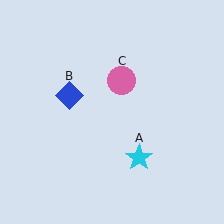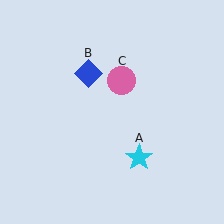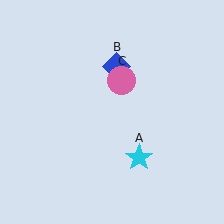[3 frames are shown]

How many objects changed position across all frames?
1 object changed position: blue diamond (object B).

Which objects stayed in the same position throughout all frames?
Cyan star (object A) and pink circle (object C) remained stationary.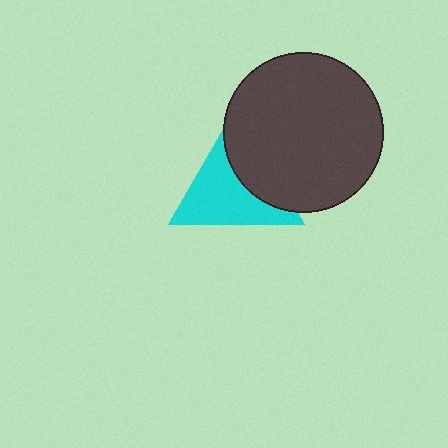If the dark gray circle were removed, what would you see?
You would see the complete cyan triangle.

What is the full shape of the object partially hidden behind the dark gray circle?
The partially hidden object is a cyan triangle.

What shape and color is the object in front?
The object in front is a dark gray circle.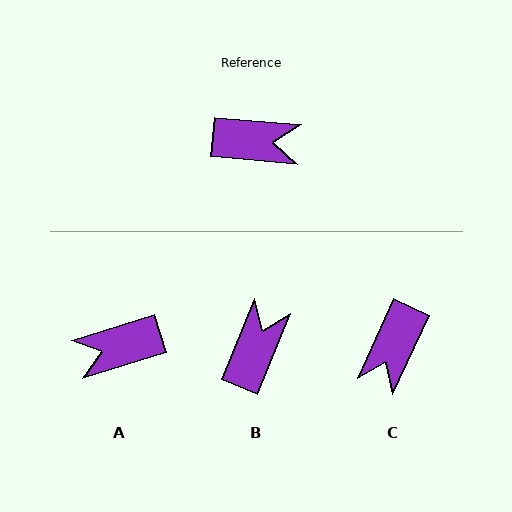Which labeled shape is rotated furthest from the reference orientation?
A, about 158 degrees away.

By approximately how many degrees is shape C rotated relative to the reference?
Approximately 110 degrees clockwise.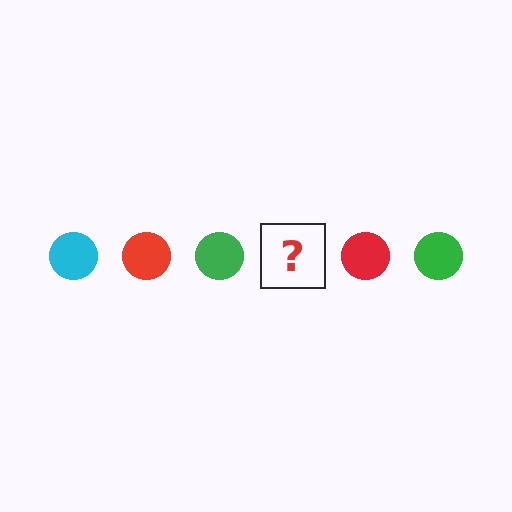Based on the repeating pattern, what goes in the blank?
The blank should be a cyan circle.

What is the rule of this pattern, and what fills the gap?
The rule is that the pattern cycles through cyan, red, green circles. The gap should be filled with a cyan circle.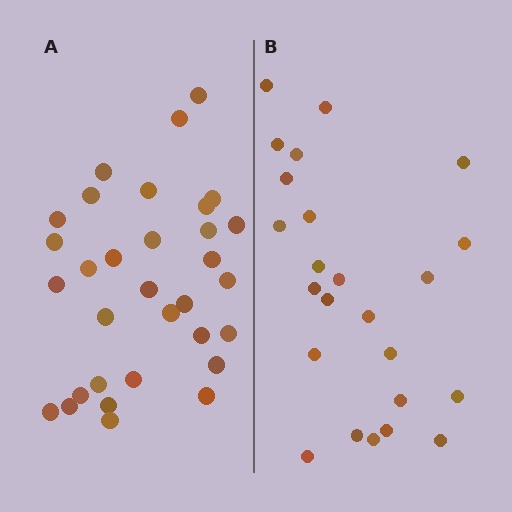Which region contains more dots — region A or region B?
Region A (the left region) has more dots.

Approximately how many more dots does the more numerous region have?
Region A has roughly 8 or so more dots than region B.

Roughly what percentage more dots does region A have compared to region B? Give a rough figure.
About 35% more.